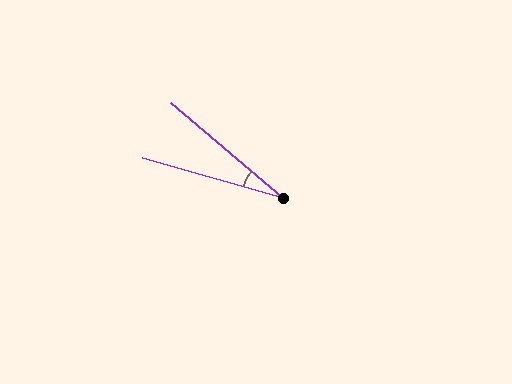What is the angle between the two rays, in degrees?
Approximately 24 degrees.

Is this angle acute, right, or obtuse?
It is acute.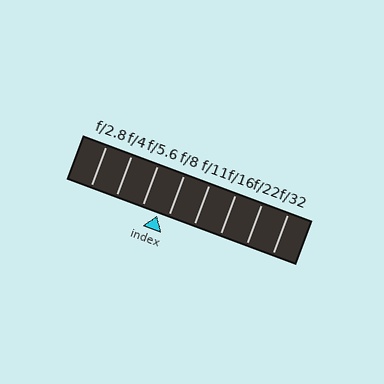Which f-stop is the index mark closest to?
The index mark is closest to f/8.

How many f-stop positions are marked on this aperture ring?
There are 8 f-stop positions marked.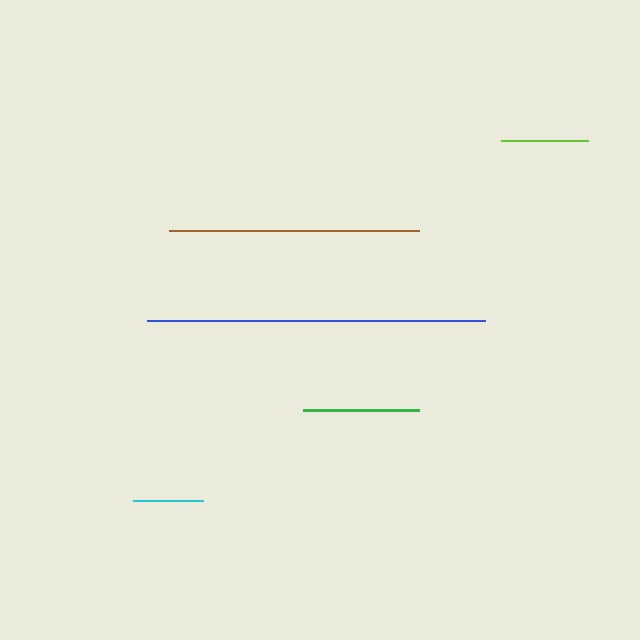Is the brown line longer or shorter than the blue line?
The blue line is longer than the brown line.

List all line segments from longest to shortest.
From longest to shortest: blue, brown, green, lime, cyan.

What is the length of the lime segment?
The lime segment is approximately 87 pixels long.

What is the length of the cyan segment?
The cyan segment is approximately 70 pixels long.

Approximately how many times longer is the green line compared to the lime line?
The green line is approximately 1.3 times the length of the lime line.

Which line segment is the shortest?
The cyan line is the shortest at approximately 70 pixels.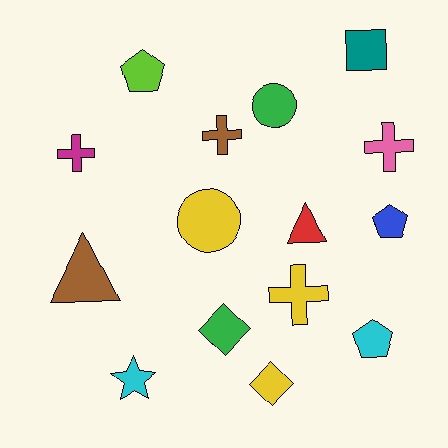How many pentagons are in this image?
There are 3 pentagons.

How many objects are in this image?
There are 15 objects.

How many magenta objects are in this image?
There is 1 magenta object.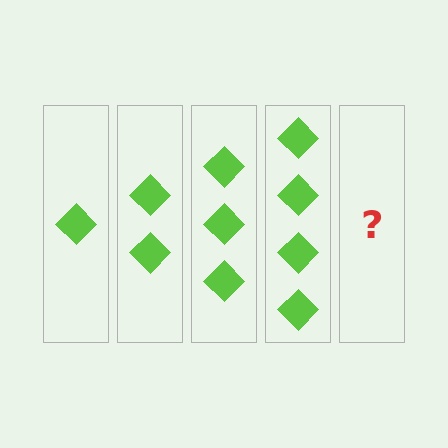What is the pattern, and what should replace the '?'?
The pattern is that each step adds one more diamond. The '?' should be 5 diamonds.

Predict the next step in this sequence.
The next step is 5 diamonds.